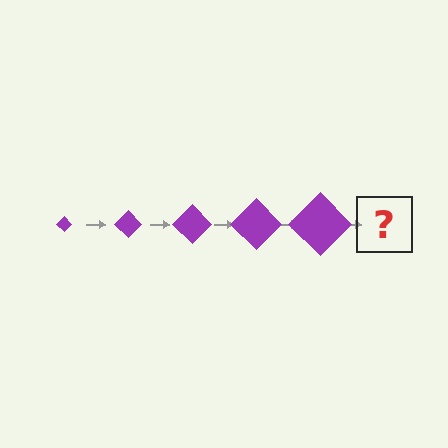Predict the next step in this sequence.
The next step is a purple diamond, larger than the previous one.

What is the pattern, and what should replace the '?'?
The pattern is that the diamond gets progressively larger each step. The '?' should be a purple diamond, larger than the previous one.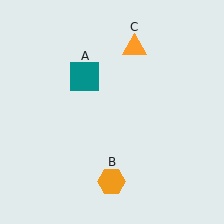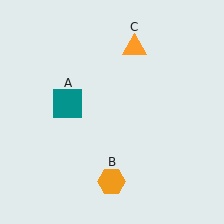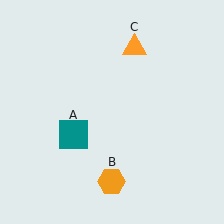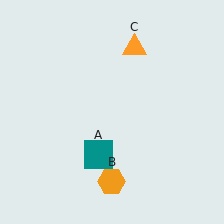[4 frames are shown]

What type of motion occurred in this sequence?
The teal square (object A) rotated counterclockwise around the center of the scene.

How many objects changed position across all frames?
1 object changed position: teal square (object A).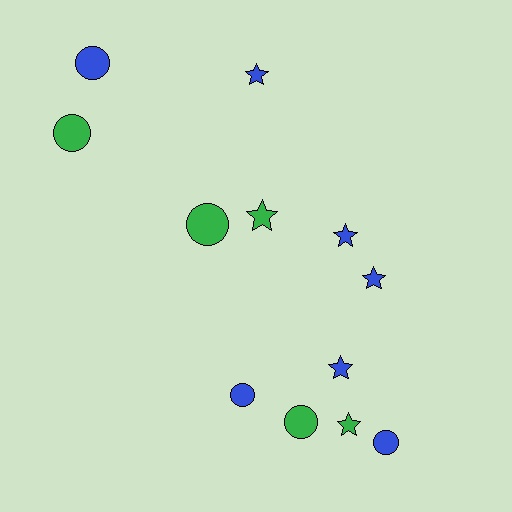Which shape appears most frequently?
Star, with 6 objects.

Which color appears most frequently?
Blue, with 7 objects.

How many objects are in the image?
There are 12 objects.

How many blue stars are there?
There are 4 blue stars.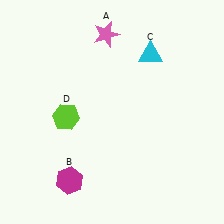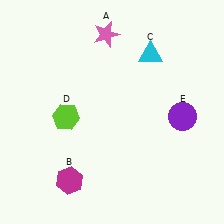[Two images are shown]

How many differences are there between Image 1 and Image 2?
There is 1 difference between the two images.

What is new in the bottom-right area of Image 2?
A purple circle (E) was added in the bottom-right area of Image 2.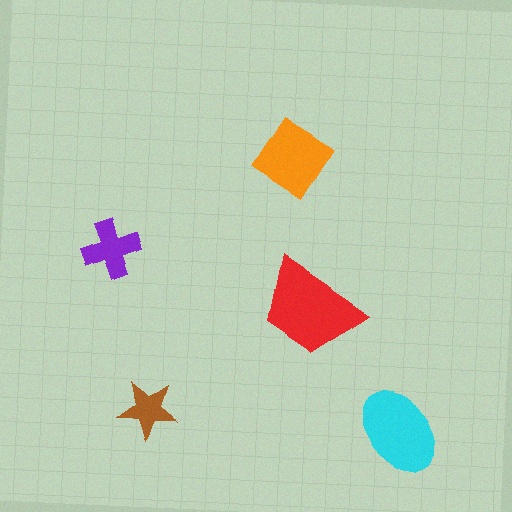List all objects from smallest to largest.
The brown star, the purple cross, the orange diamond, the cyan ellipse, the red trapezoid.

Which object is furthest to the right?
The cyan ellipse is rightmost.